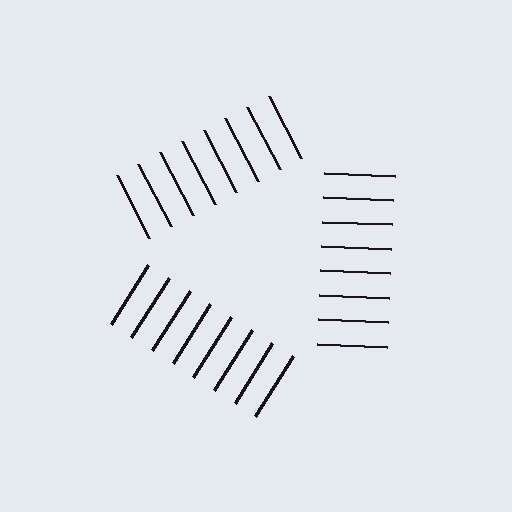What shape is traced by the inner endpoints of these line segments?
An illusory triangle — the line segments terminate on its edges but no continuous stroke is drawn.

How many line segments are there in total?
24 — 8 along each of the 3 edges.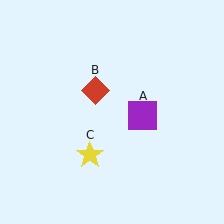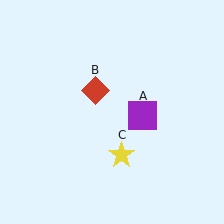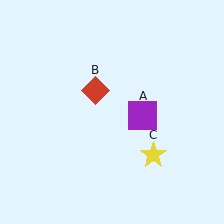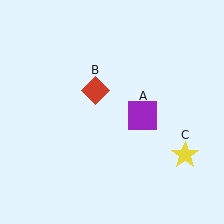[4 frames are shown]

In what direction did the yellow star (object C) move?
The yellow star (object C) moved right.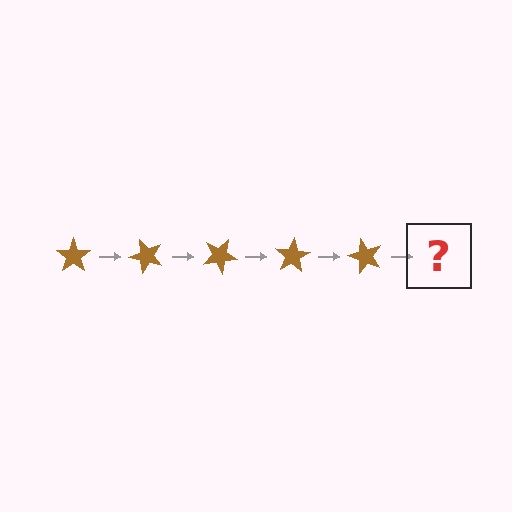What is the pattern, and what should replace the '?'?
The pattern is that the star rotates 50 degrees each step. The '?' should be a brown star rotated 250 degrees.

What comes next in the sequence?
The next element should be a brown star rotated 250 degrees.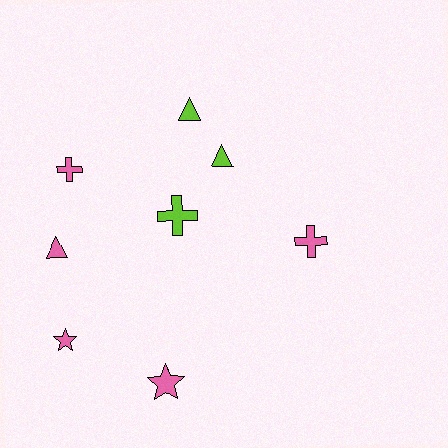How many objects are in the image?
There are 8 objects.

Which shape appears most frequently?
Cross, with 3 objects.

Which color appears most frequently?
Pink, with 5 objects.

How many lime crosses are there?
There is 1 lime cross.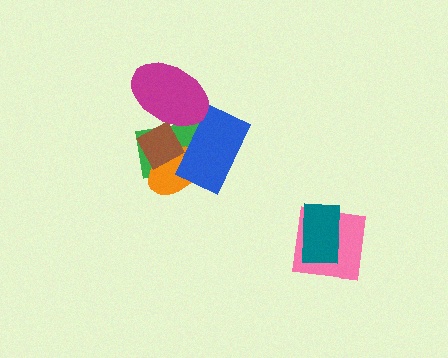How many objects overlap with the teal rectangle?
1 object overlaps with the teal rectangle.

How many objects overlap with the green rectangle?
4 objects overlap with the green rectangle.